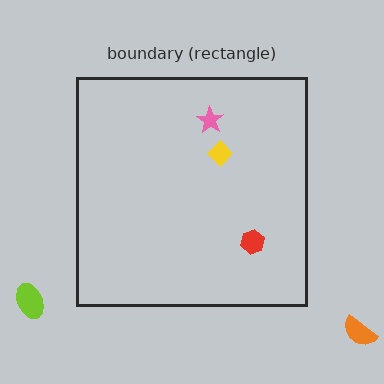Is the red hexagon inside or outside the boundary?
Inside.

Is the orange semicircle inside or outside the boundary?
Outside.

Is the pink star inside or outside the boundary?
Inside.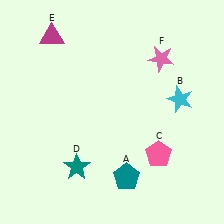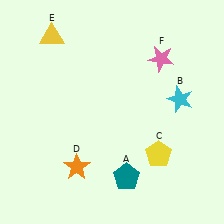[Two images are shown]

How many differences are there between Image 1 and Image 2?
There are 3 differences between the two images.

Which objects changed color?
C changed from pink to yellow. D changed from teal to orange. E changed from magenta to yellow.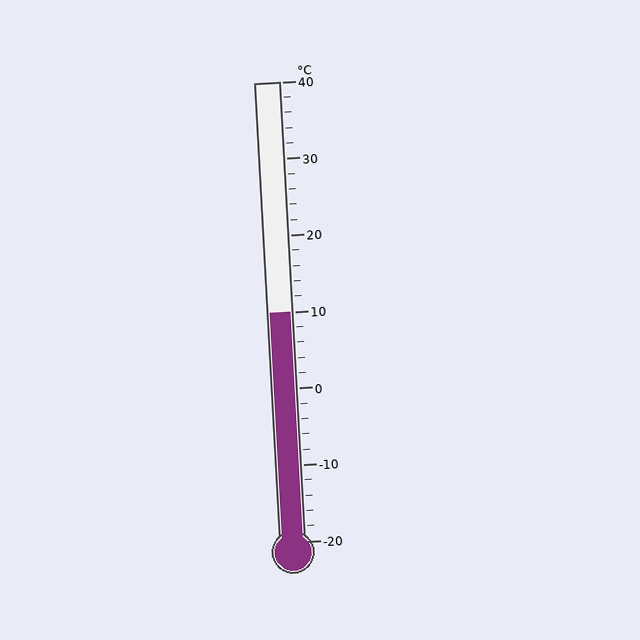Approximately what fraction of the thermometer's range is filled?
The thermometer is filled to approximately 50% of its range.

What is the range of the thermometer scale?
The thermometer scale ranges from -20°C to 40°C.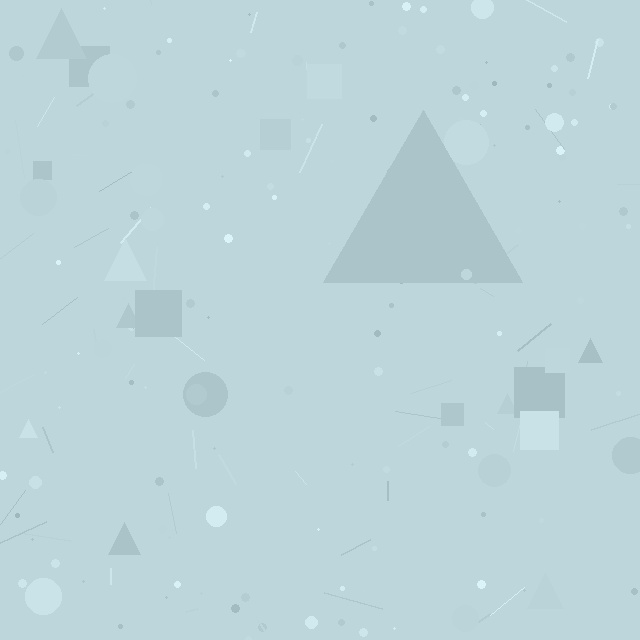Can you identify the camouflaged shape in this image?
The camouflaged shape is a triangle.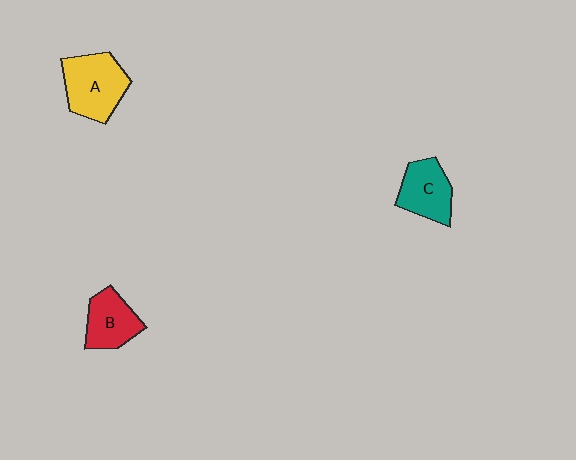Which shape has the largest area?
Shape A (yellow).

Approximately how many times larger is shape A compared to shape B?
Approximately 1.4 times.